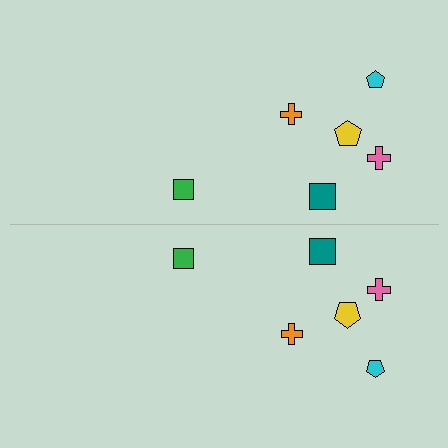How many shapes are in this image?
There are 12 shapes in this image.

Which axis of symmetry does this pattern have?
The pattern has a horizontal axis of symmetry running through the center of the image.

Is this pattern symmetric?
Yes, this pattern has bilateral (reflection) symmetry.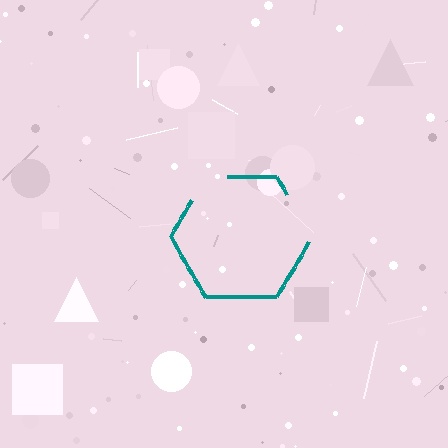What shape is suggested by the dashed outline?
The dashed outline suggests a hexagon.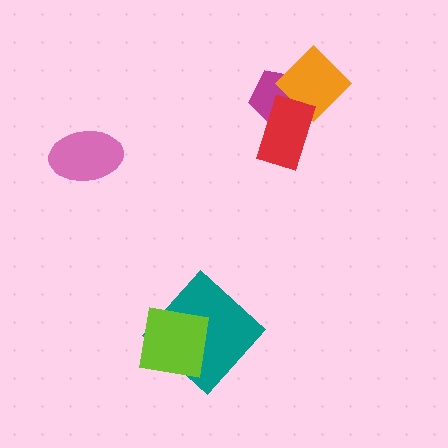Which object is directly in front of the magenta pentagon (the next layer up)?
The orange diamond is directly in front of the magenta pentagon.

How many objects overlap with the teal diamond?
1 object overlaps with the teal diamond.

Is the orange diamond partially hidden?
Yes, it is partially covered by another shape.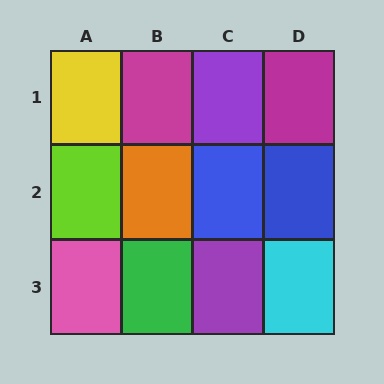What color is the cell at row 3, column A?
Pink.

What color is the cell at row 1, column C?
Purple.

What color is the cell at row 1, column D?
Magenta.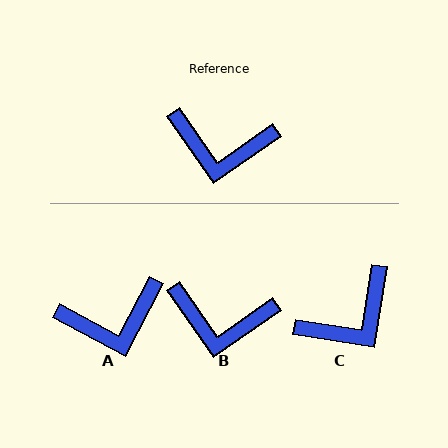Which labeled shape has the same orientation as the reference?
B.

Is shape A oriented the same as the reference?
No, it is off by about 27 degrees.